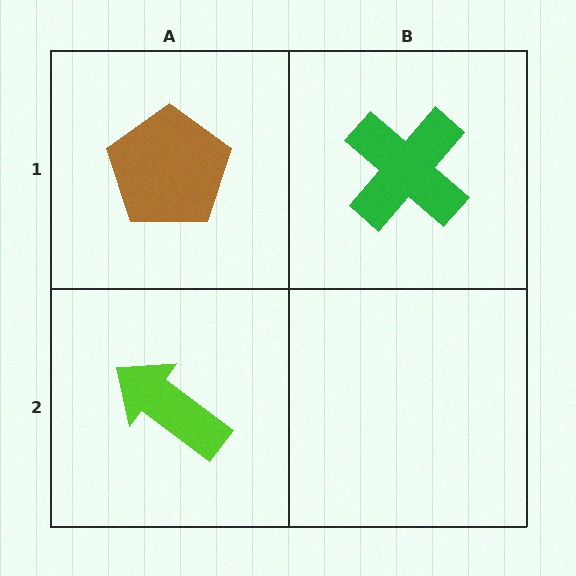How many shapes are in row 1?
2 shapes.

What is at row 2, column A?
A lime arrow.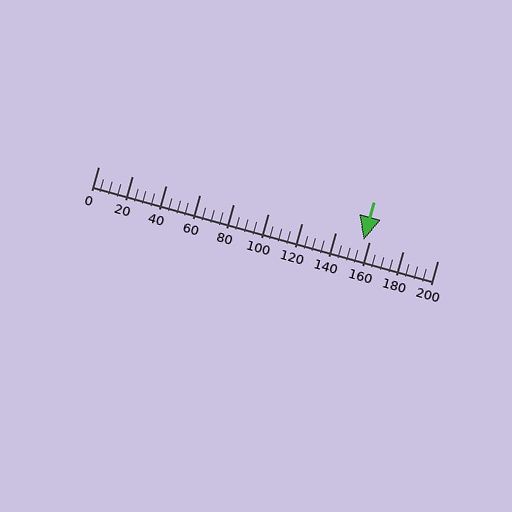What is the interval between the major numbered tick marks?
The major tick marks are spaced 20 units apart.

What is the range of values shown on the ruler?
The ruler shows values from 0 to 200.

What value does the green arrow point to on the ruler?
The green arrow points to approximately 157.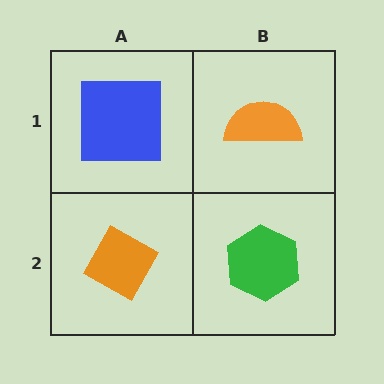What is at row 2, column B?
A green hexagon.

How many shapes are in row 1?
2 shapes.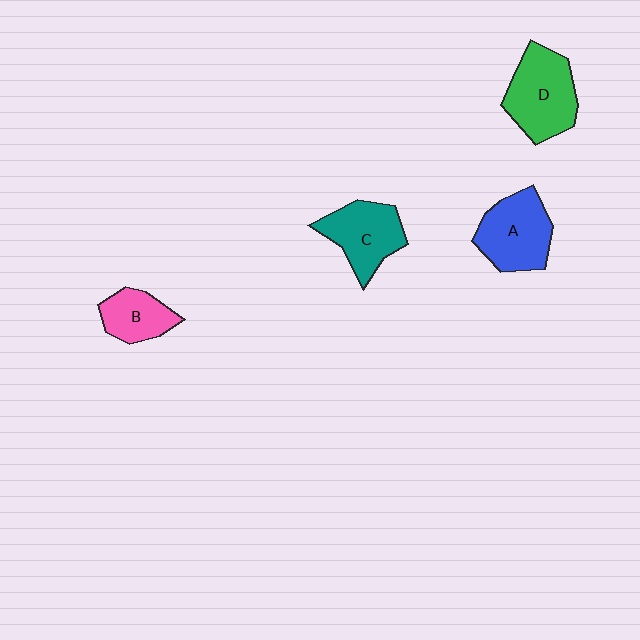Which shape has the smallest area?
Shape B (pink).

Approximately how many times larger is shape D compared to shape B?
Approximately 1.7 times.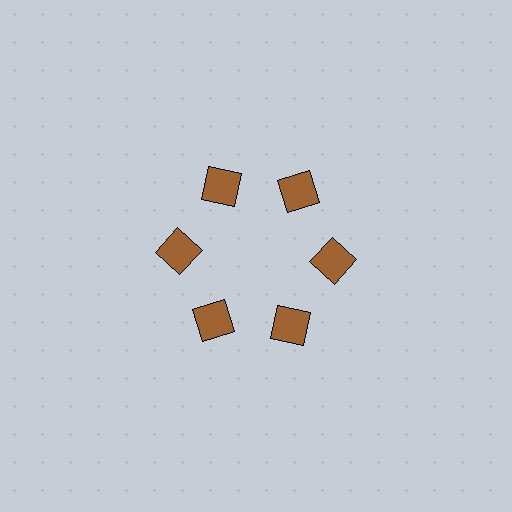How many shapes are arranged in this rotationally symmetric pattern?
There are 6 shapes, arranged in 6 groups of 1.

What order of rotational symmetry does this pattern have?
This pattern has 6-fold rotational symmetry.